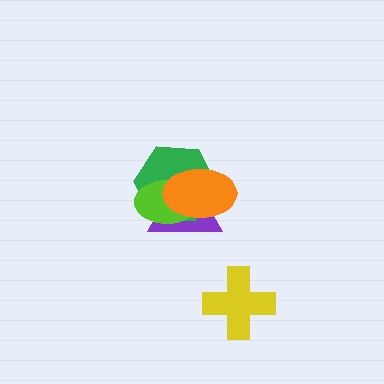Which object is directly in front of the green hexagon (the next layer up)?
The lime ellipse is directly in front of the green hexagon.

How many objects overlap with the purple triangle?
3 objects overlap with the purple triangle.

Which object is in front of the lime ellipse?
The orange ellipse is in front of the lime ellipse.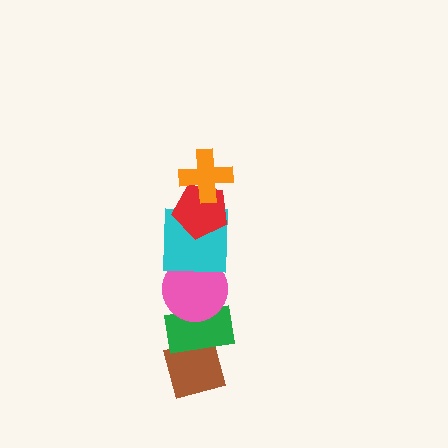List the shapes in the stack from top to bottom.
From top to bottom: the orange cross, the red pentagon, the cyan square, the pink circle, the green rectangle, the brown square.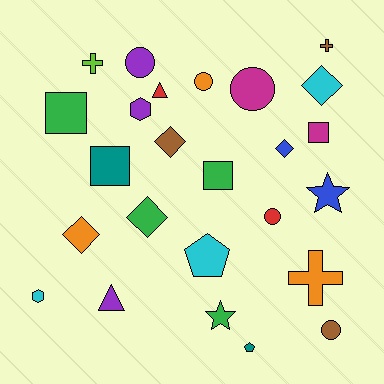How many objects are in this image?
There are 25 objects.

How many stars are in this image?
There are 2 stars.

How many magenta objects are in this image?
There are 2 magenta objects.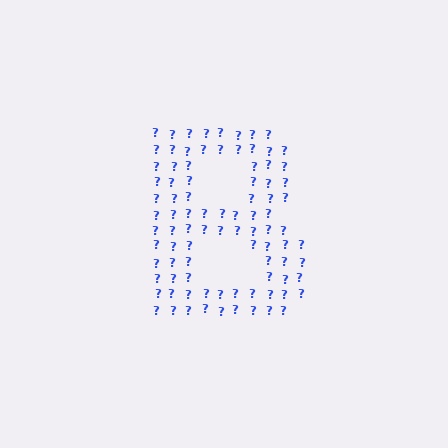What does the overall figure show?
The overall figure shows the letter B.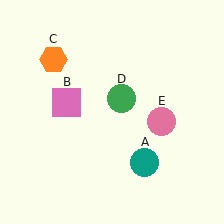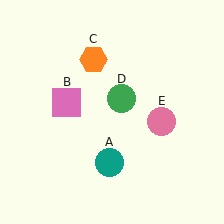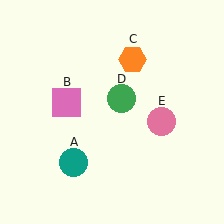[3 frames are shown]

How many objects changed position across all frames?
2 objects changed position: teal circle (object A), orange hexagon (object C).